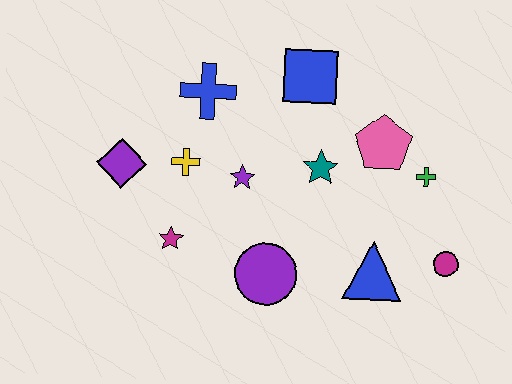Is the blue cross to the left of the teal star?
Yes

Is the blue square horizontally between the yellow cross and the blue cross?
No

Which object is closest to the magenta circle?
The blue triangle is closest to the magenta circle.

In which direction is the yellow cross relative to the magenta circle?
The yellow cross is to the left of the magenta circle.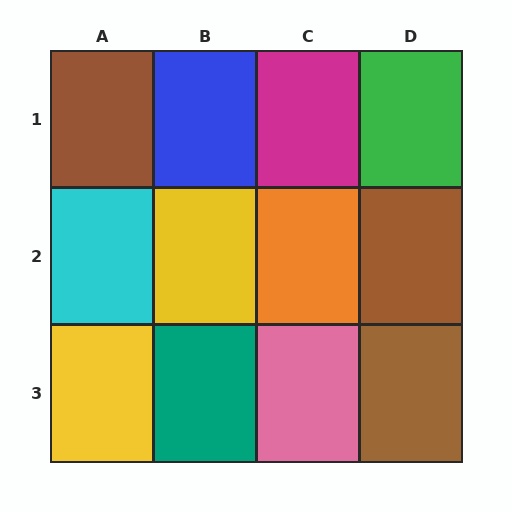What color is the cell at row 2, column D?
Brown.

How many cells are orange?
1 cell is orange.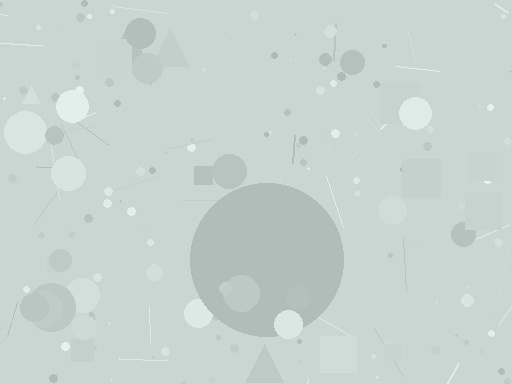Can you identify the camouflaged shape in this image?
The camouflaged shape is a circle.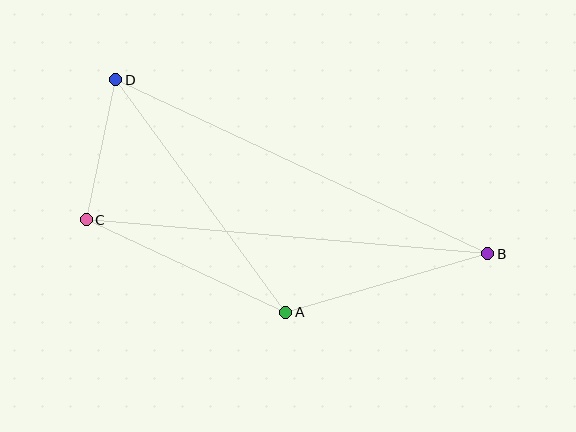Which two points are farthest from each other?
Points B and D are farthest from each other.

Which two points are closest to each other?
Points C and D are closest to each other.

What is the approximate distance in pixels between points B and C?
The distance between B and C is approximately 403 pixels.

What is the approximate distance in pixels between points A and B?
The distance between A and B is approximately 210 pixels.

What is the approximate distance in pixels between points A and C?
The distance between A and C is approximately 220 pixels.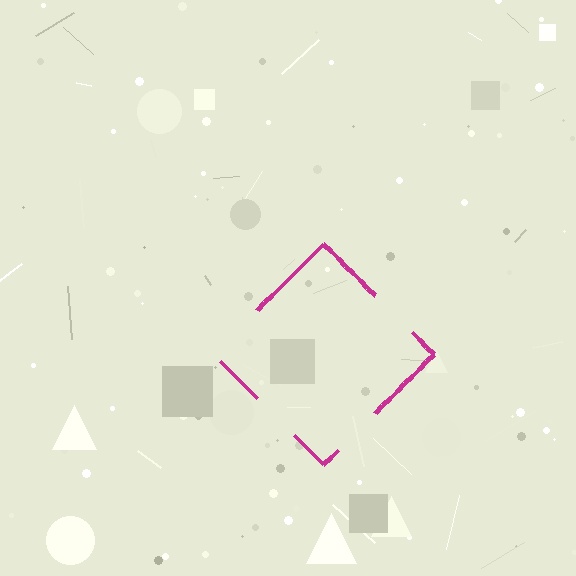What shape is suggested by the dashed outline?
The dashed outline suggests a diamond.